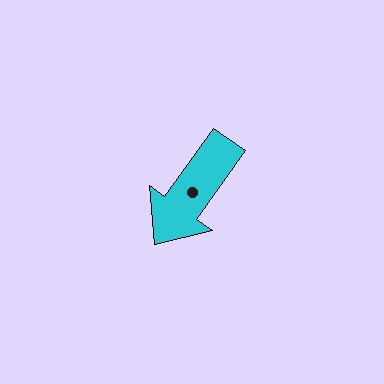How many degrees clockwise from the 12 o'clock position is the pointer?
Approximately 216 degrees.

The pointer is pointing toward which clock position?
Roughly 7 o'clock.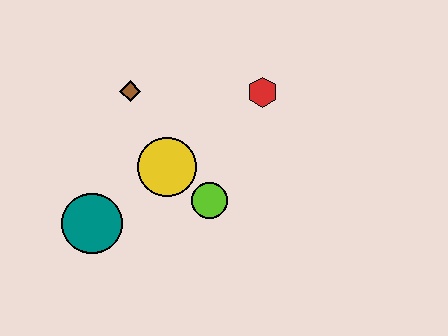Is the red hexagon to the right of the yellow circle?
Yes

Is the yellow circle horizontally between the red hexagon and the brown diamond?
Yes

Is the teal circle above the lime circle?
No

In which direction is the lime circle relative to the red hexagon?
The lime circle is below the red hexagon.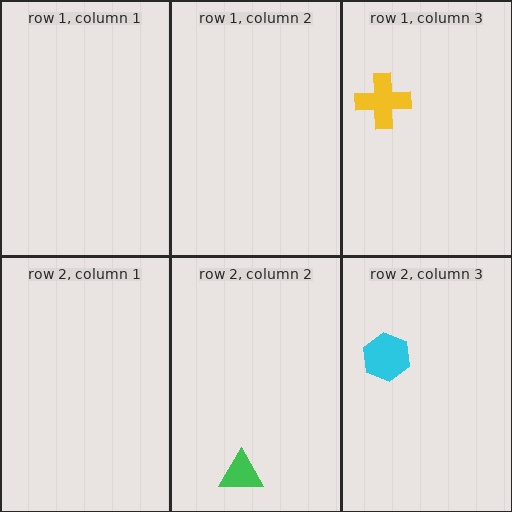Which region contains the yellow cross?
The row 1, column 3 region.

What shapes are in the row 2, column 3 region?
The cyan hexagon.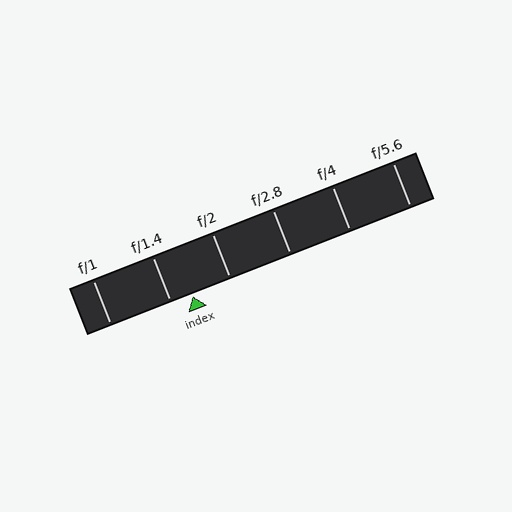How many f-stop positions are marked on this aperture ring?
There are 6 f-stop positions marked.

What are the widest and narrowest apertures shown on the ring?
The widest aperture shown is f/1 and the narrowest is f/5.6.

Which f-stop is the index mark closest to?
The index mark is closest to f/1.4.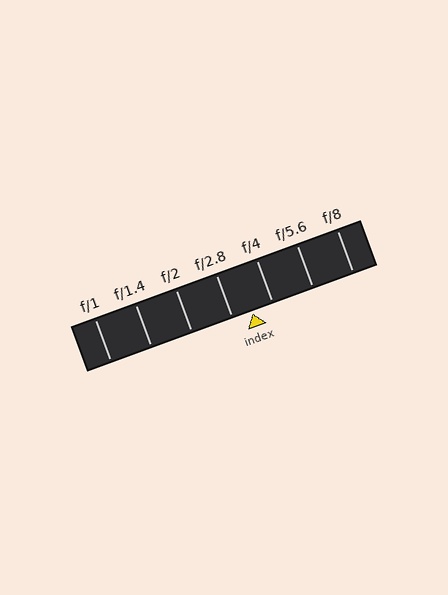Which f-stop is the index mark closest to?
The index mark is closest to f/4.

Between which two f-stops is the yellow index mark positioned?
The index mark is between f/2.8 and f/4.